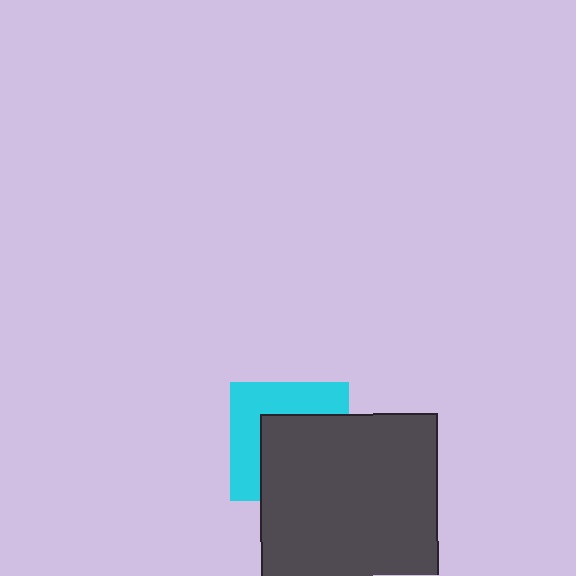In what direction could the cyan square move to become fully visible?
The cyan square could move toward the upper-left. That would shift it out from behind the dark gray rectangle entirely.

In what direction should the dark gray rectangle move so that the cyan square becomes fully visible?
The dark gray rectangle should move toward the lower-right. That is the shortest direction to clear the overlap and leave the cyan square fully visible.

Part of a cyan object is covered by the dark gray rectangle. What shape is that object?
It is a square.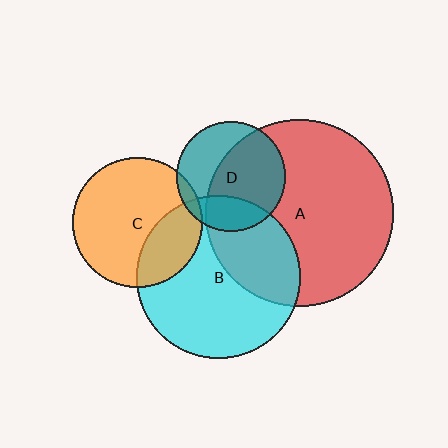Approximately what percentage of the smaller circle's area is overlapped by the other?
Approximately 5%.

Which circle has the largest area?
Circle A (red).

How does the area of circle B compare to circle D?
Approximately 2.2 times.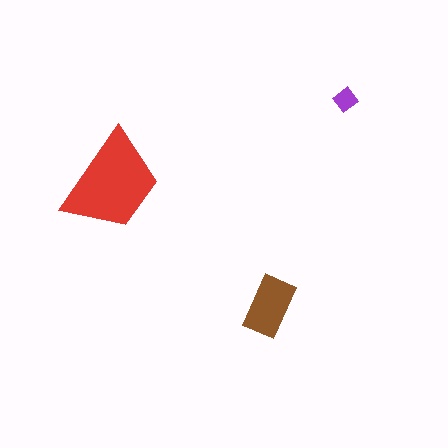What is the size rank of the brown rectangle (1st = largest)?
2nd.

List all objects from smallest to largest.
The purple diamond, the brown rectangle, the red trapezoid.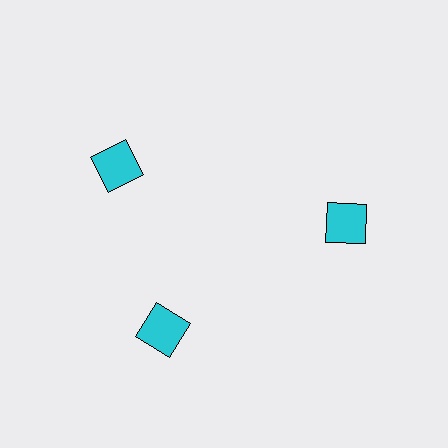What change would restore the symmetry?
The symmetry would be restored by rotating it back into even spacing with its neighbors so that all 3 squares sit at equal angles and equal distance from the center.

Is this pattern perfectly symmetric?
No. The 3 cyan squares are arranged in a ring, but one element near the 11 o'clock position is rotated out of alignment along the ring, breaking the 3-fold rotational symmetry.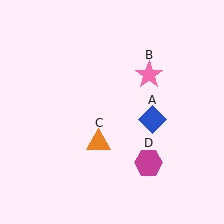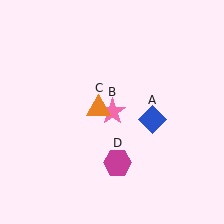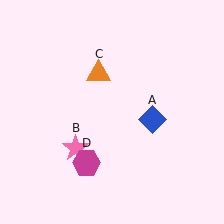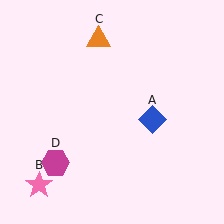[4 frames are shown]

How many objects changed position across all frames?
3 objects changed position: pink star (object B), orange triangle (object C), magenta hexagon (object D).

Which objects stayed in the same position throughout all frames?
Blue diamond (object A) remained stationary.